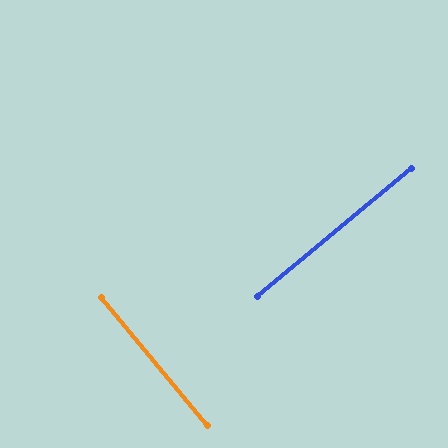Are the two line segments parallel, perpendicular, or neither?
Perpendicular — they meet at approximately 90°.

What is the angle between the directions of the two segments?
Approximately 90 degrees.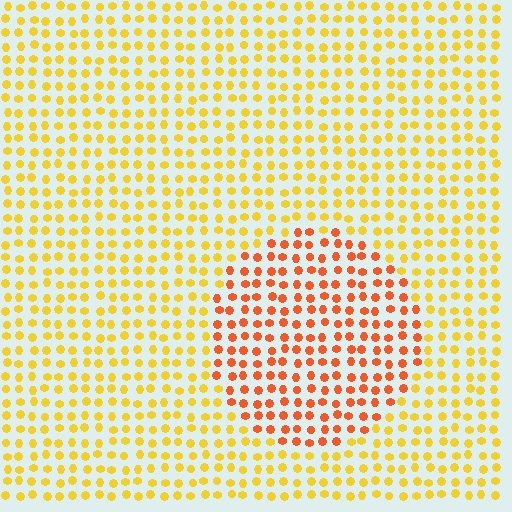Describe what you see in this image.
The image is filled with small yellow elements in a uniform arrangement. A circle-shaped region is visible where the elements are tinted to a slightly different hue, forming a subtle color boundary.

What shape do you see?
I see a circle.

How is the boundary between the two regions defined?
The boundary is defined purely by a slight shift in hue (about 36 degrees). Spacing, size, and orientation are identical on both sides.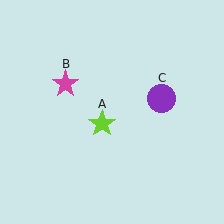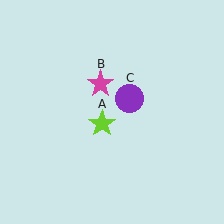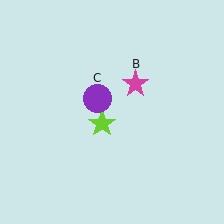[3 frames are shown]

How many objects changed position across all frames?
2 objects changed position: magenta star (object B), purple circle (object C).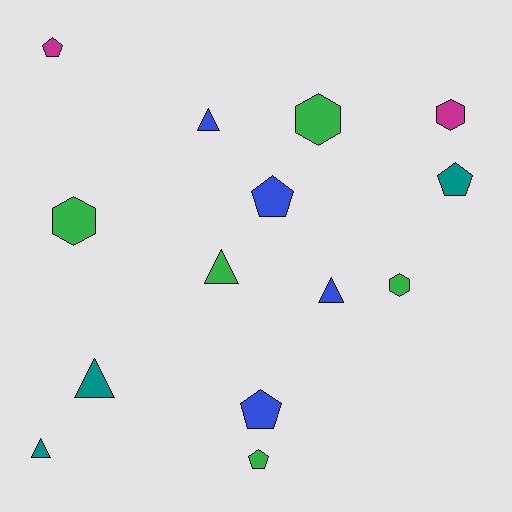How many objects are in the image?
There are 14 objects.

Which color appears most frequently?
Green, with 5 objects.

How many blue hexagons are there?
There are no blue hexagons.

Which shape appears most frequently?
Pentagon, with 5 objects.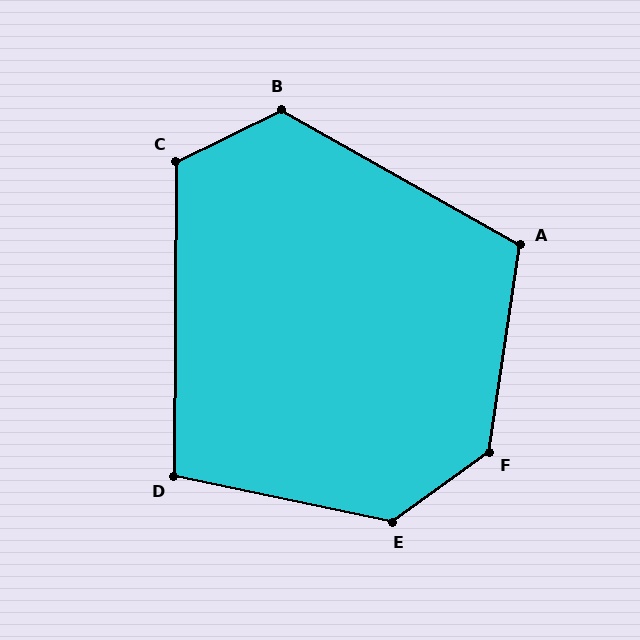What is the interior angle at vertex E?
Approximately 132 degrees (obtuse).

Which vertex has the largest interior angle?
F, at approximately 134 degrees.